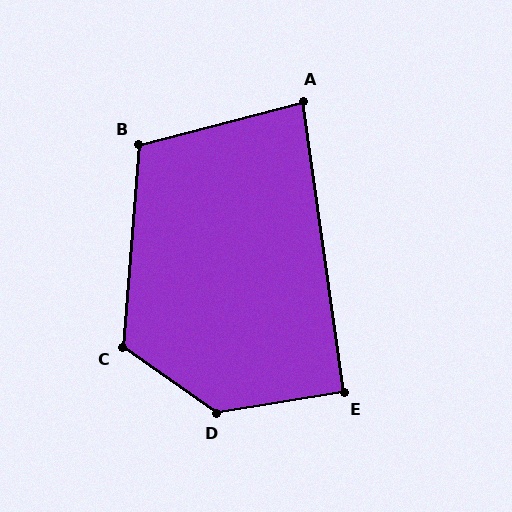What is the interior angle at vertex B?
Approximately 109 degrees (obtuse).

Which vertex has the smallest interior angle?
A, at approximately 83 degrees.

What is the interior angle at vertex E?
Approximately 91 degrees (approximately right).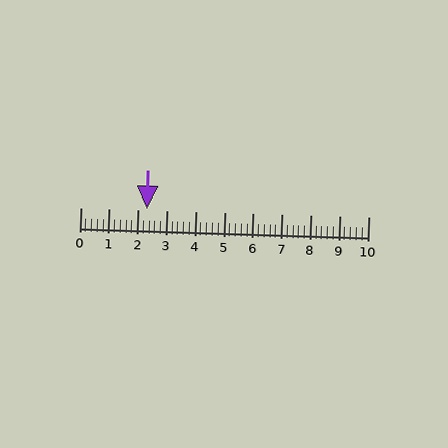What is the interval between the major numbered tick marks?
The major tick marks are spaced 1 units apart.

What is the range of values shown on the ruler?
The ruler shows values from 0 to 10.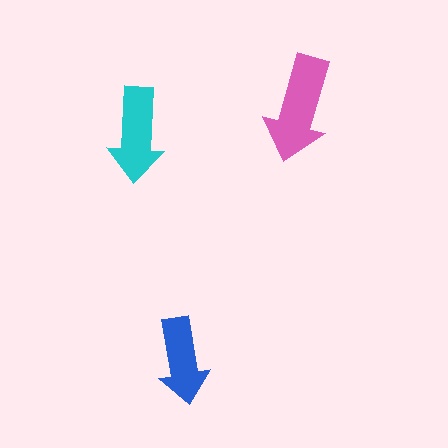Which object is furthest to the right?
The pink arrow is rightmost.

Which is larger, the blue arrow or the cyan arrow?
The cyan one.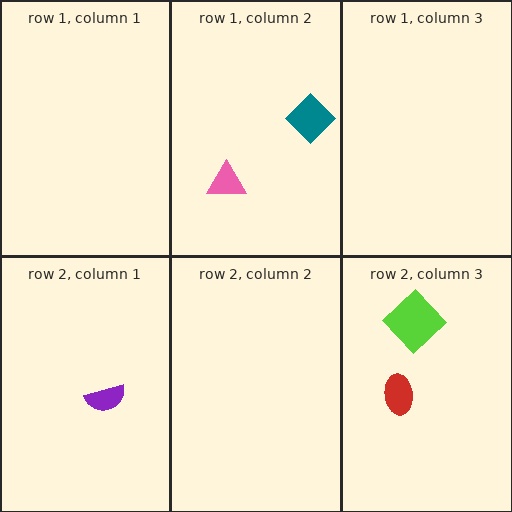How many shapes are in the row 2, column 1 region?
1.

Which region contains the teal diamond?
The row 1, column 2 region.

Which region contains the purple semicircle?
The row 2, column 1 region.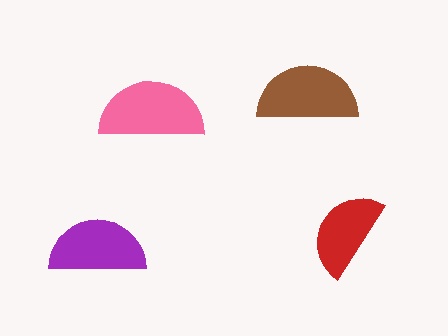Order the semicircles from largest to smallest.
the pink one, the brown one, the purple one, the red one.